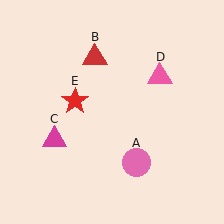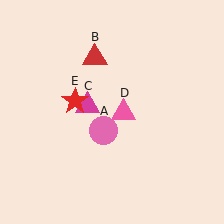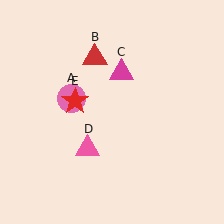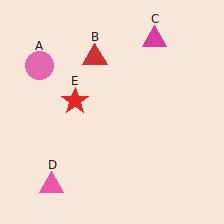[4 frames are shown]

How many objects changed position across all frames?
3 objects changed position: pink circle (object A), magenta triangle (object C), pink triangle (object D).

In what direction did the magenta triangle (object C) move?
The magenta triangle (object C) moved up and to the right.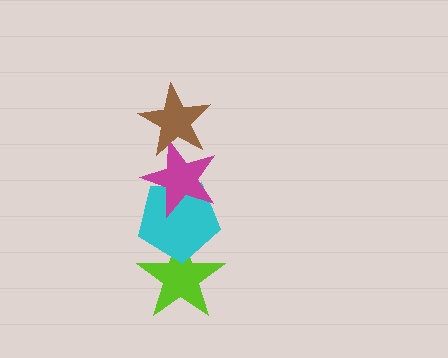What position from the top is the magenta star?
The magenta star is 2nd from the top.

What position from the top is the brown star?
The brown star is 1st from the top.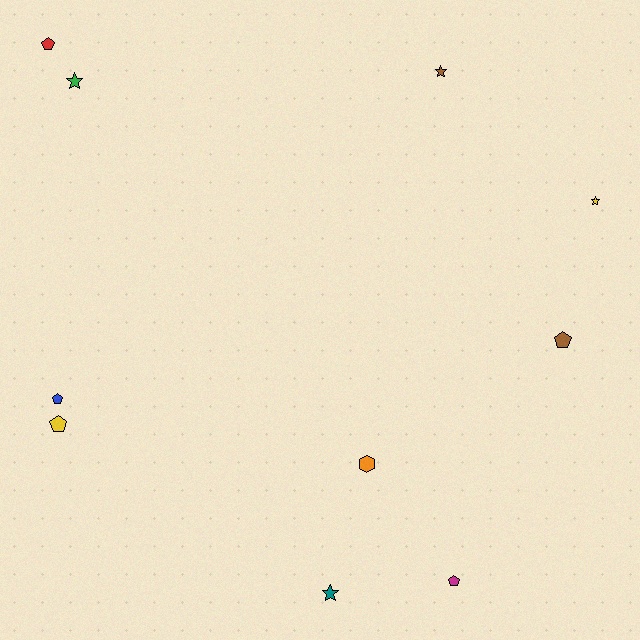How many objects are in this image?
There are 10 objects.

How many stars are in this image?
There are 4 stars.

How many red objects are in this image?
There is 1 red object.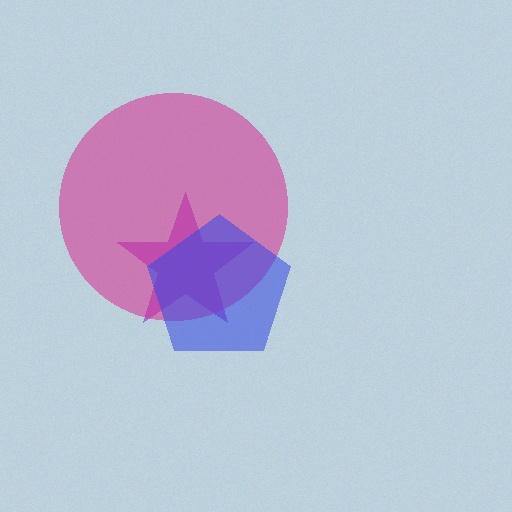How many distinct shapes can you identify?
There are 3 distinct shapes: a purple star, a magenta circle, a blue pentagon.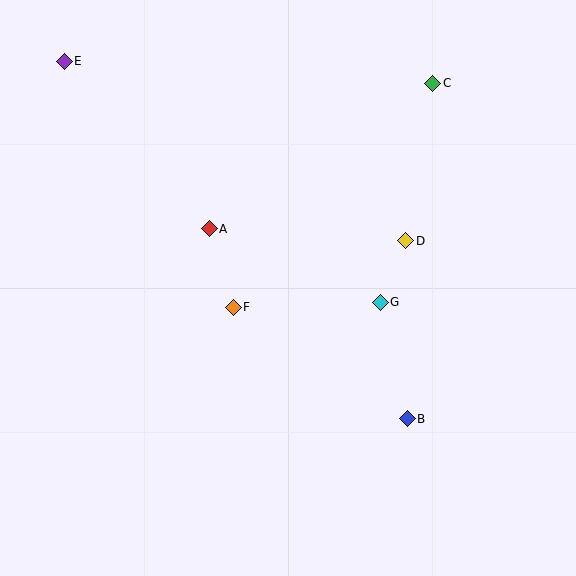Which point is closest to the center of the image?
Point F at (233, 307) is closest to the center.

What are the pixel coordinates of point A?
Point A is at (209, 229).